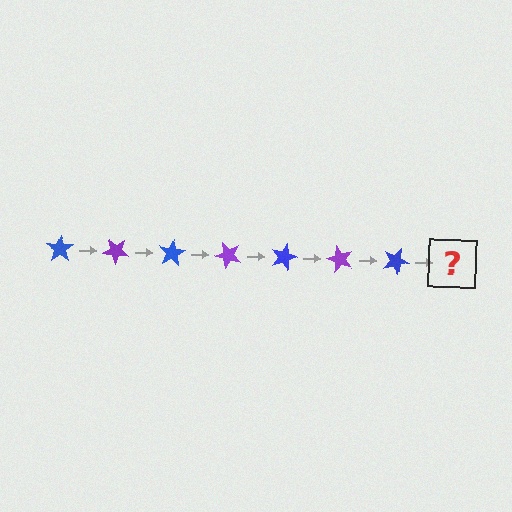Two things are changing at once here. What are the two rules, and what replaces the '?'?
The two rules are that it rotates 40 degrees each step and the color cycles through blue and purple. The '?' should be a purple star, rotated 280 degrees from the start.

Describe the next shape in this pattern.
It should be a purple star, rotated 280 degrees from the start.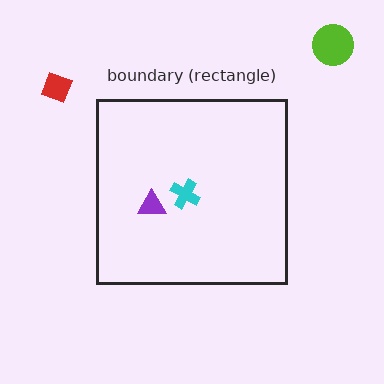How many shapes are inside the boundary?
2 inside, 2 outside.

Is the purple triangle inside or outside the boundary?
Inside.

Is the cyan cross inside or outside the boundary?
Inside.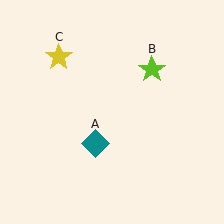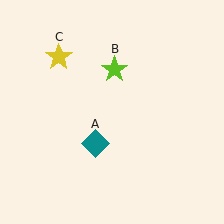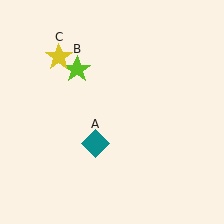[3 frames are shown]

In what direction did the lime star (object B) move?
The lime star (object B) moved left.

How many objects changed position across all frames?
1 object changed position: lime star (object B).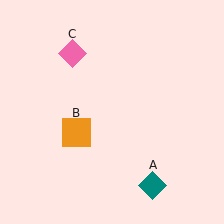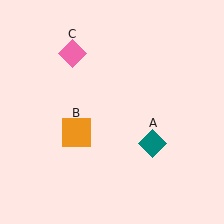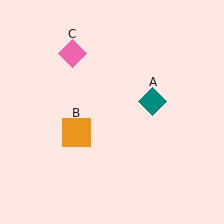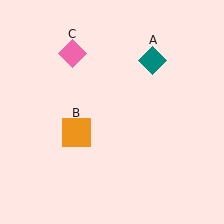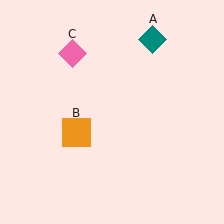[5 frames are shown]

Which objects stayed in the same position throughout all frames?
Orange square (object B) and pink diamond (object C) remained stationary.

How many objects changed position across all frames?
1 object changed position: teal diamond (object A).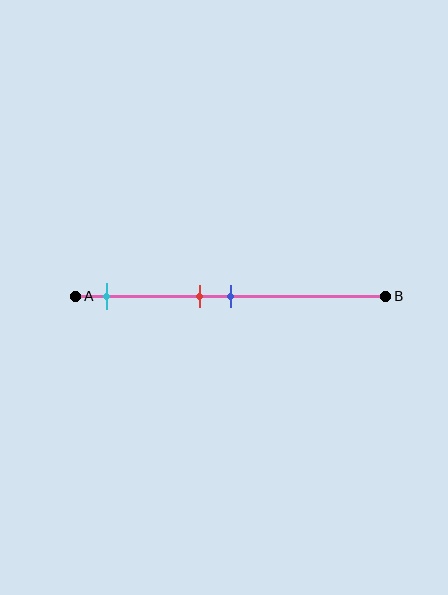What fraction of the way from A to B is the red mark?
The red mark is approximately 40% (0.4) of the way from A to B.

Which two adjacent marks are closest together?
The red and blue marks are the closest adjacent pair.